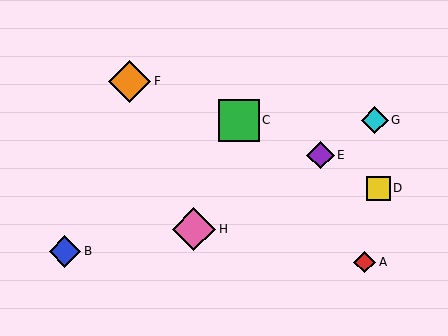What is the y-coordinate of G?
Object G is at y≈120.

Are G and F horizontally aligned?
No, G is at y≈120 and F is at y≈81.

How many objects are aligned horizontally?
2 objects (C, G) are aligned horizontally.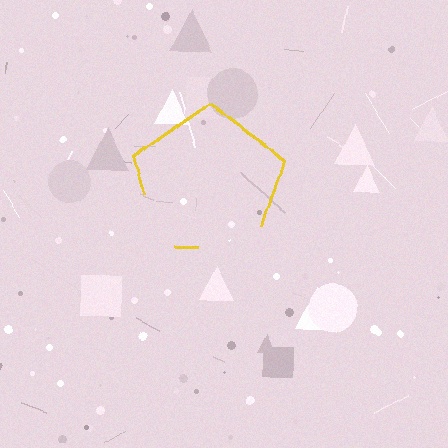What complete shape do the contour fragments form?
The contour fragments form a pentagon.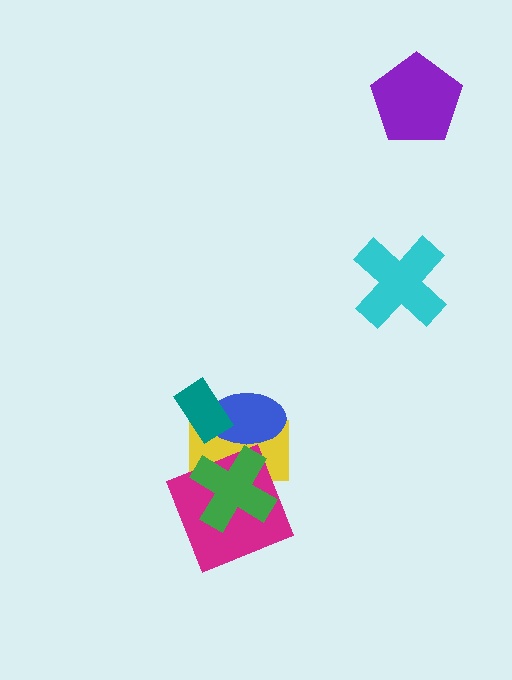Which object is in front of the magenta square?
The green cross is in front of the magenta square.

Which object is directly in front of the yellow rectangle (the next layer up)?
The blue ellipse is directly in front of the yellow rectangle.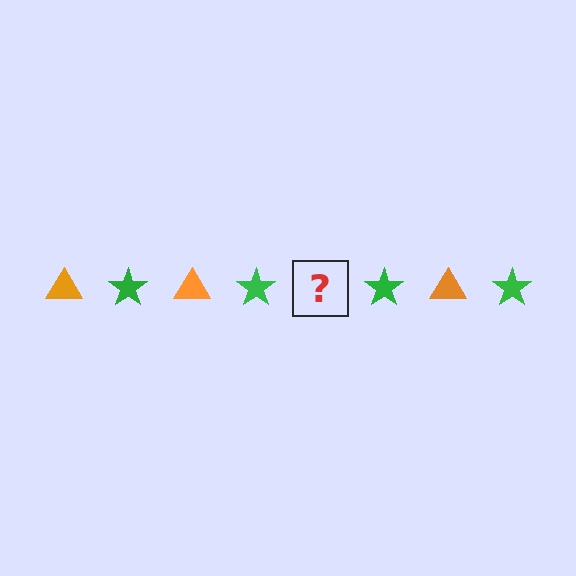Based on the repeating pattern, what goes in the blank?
The blank should be an orange triangle.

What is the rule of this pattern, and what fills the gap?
The rule is that the pattern alternates between orange triangle and green star. The gap should be filled with an orange triangle.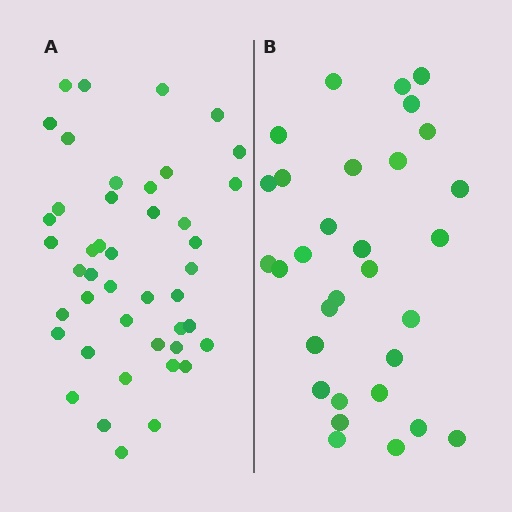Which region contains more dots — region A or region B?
Region A (the left region) has more dots.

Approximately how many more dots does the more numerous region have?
Region A has approximately 15 more dots than region B.